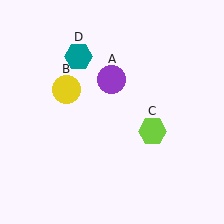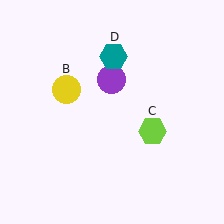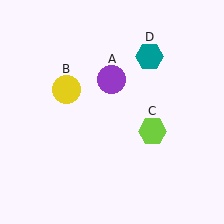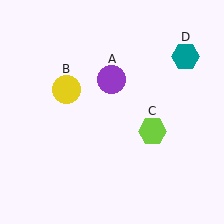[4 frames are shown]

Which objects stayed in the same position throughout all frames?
Purple circle (object A) and yellow circle (object B) and lime hexagon (object C) remained stationary.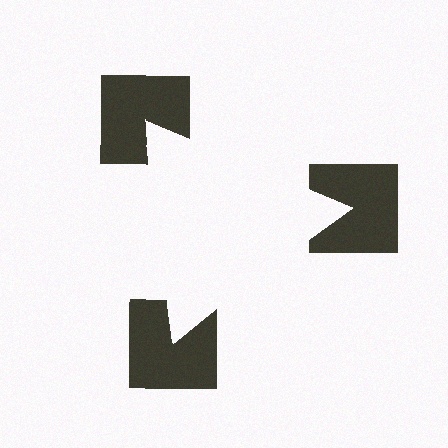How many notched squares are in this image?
There are 3 — one at each vertex of the illusory triangle.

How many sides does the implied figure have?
3 sides.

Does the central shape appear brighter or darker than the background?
It typically appears slightly brighter than the background, even though no actual brightness change is drawn.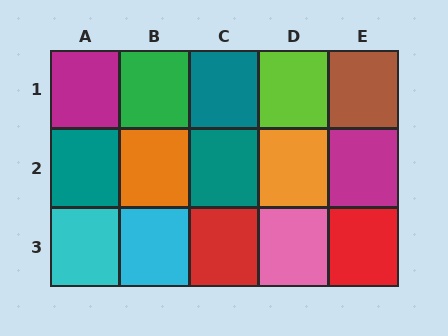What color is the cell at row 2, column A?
Teal.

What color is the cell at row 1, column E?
Brown.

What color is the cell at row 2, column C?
Teal.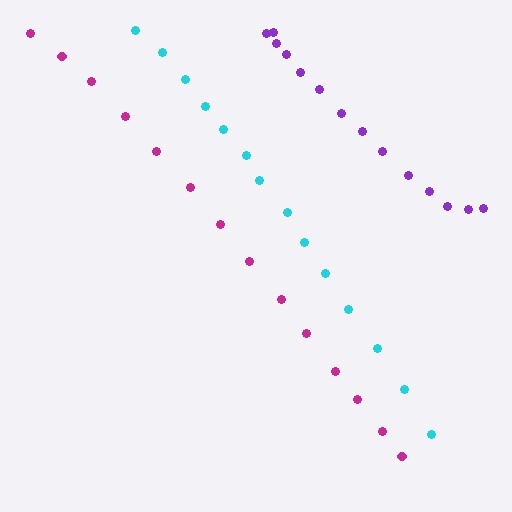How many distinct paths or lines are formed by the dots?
There are 3 distinct paths.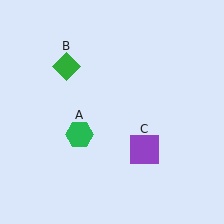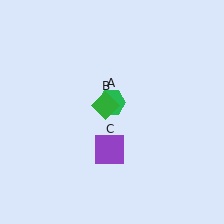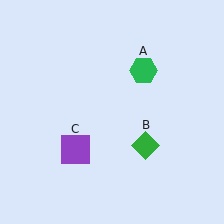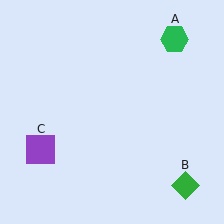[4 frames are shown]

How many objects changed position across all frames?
3 objects changed position: green hexagon (object A), green diamond (object B), purple square (object C).